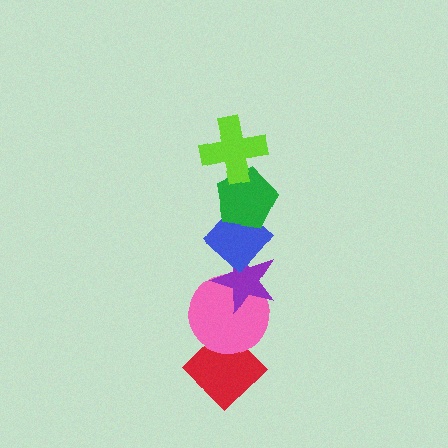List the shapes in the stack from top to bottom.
From top to bottom: the lime cross, the green pentagon, the blue diamond, the purple star, the pink circle, the red diamond.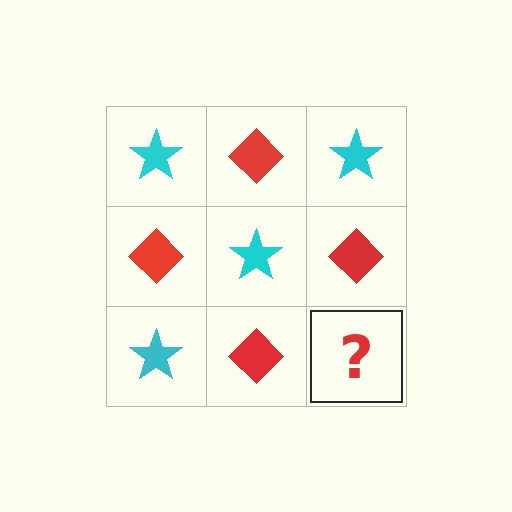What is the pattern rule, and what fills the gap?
The rule is that it alternates cyan star and red diamond in a checkerboard pattern. The gap should be filled with a cyan star.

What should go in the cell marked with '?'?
The missing cell should contain a cyan star.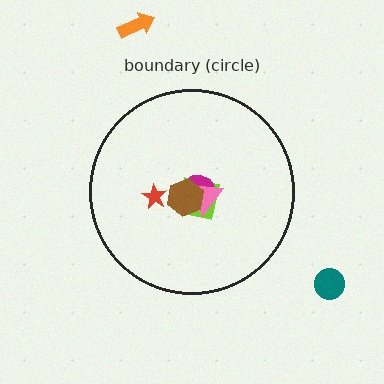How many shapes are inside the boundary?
5 inside, 2 outside.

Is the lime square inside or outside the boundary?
Inside.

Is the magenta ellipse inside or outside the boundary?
Inside.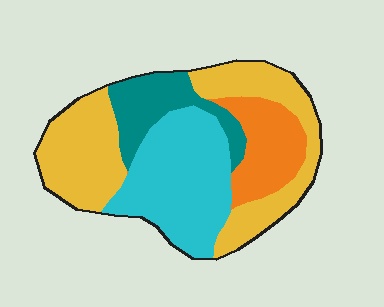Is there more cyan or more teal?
Cyan.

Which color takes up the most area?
Yellow, at roughly 40%.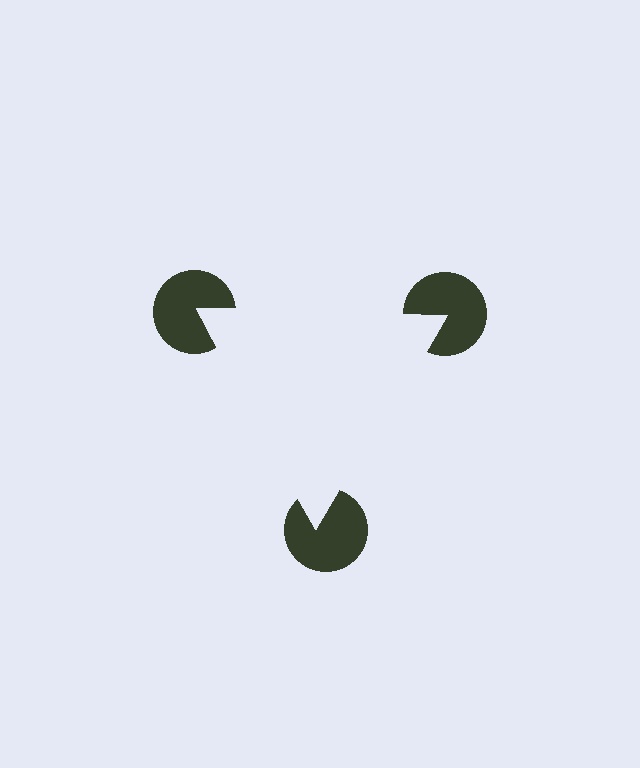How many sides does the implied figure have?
3 sides.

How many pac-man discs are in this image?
There are 3 — one at each vertex of the illusory triangle.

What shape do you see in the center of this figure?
An illusory triangle — its edges are inferred from the aligned wedge cuts in the pac-man discs, not physically drawn.